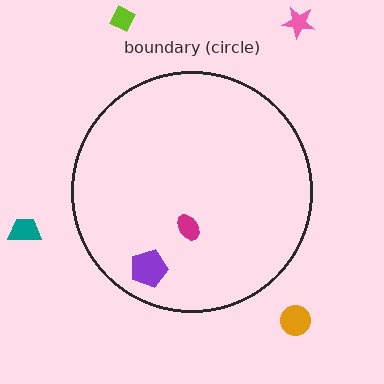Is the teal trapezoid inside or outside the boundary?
Outside.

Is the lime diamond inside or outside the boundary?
Outside.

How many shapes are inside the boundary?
2 inside, 4 outside.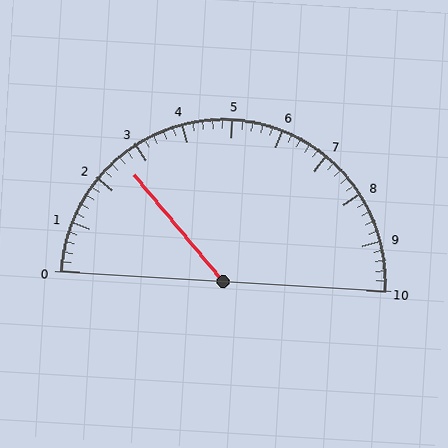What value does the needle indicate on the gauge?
The needle indicates approximately 2.6.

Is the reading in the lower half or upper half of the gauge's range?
The reading is in the lower half of the range (0 to 10).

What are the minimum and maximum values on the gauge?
The gauge ranges from 0 to 10.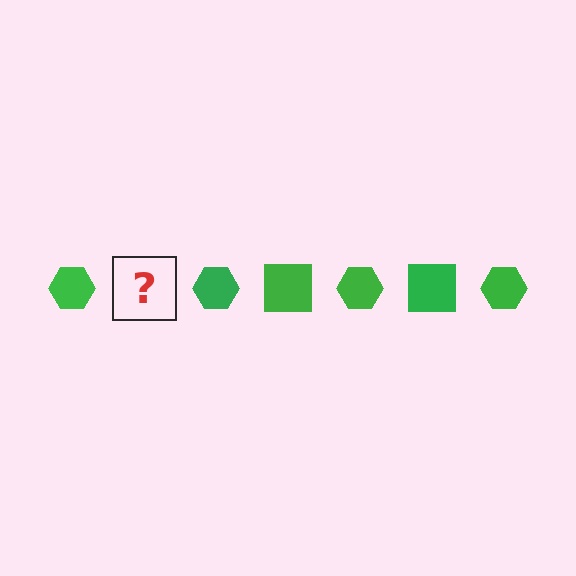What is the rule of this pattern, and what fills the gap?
The rule is that the pattern cycles through hexagon, square shapes in green. The gap should be filled with a green square.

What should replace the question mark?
The question mark should be replaced with a green square.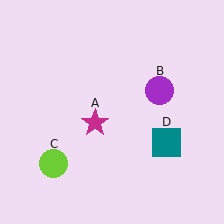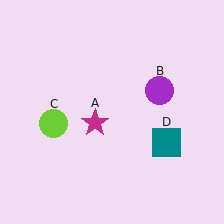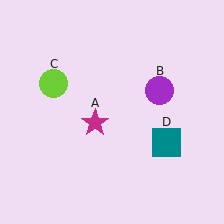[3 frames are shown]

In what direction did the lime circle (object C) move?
The lime circle (object C) moved up.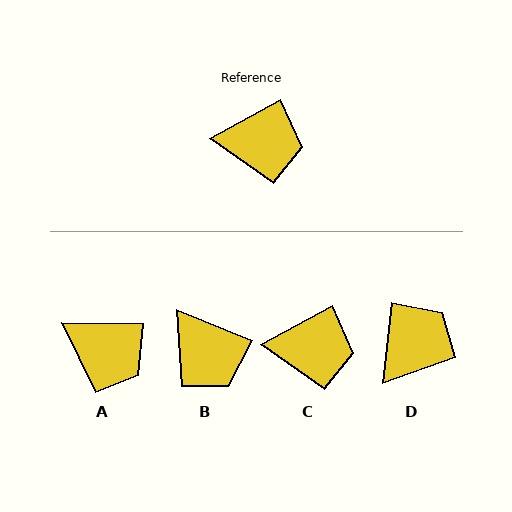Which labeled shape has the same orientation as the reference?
C.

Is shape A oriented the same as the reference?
No, it is off by about 29 degrees.